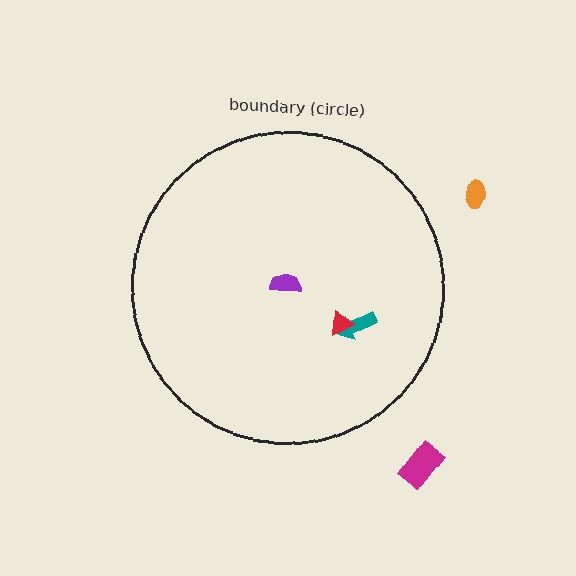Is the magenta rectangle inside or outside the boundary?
Outside.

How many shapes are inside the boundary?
3 inside, 2 outside.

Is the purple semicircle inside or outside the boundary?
Inside.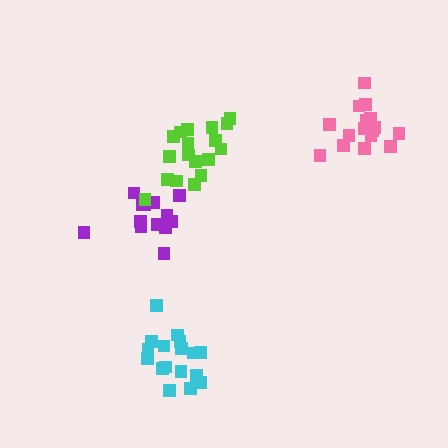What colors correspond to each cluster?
The clusters are colored: purple, cyan, lime, pink.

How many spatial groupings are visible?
There are 4 spatial groupings.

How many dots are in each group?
Group 1: 13 dots, Group 2: 17 dots, Group 3: 18 dots, Group 4: 16 dots (64 total).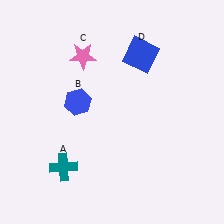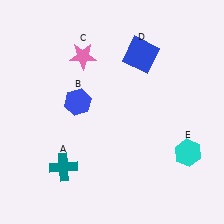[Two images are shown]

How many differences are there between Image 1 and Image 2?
There is 1 difference between the two images.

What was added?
A cyan hexagon (E) was added in Image 2.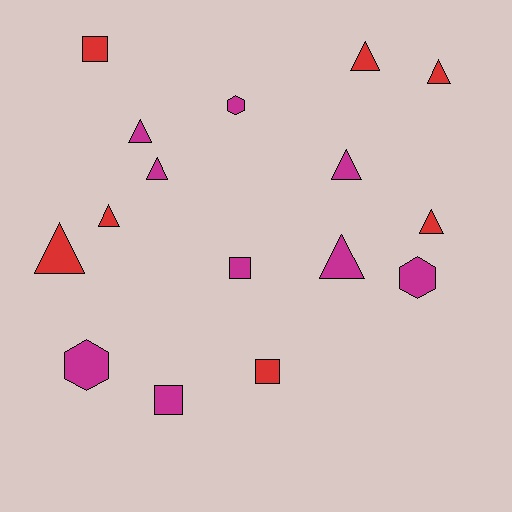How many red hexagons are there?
There are no red hexagons.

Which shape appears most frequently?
Triangle, with 9 objects.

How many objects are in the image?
There are 16 objects.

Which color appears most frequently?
Magenta, with 9 objects.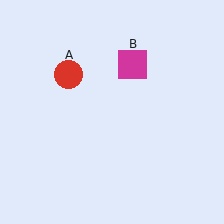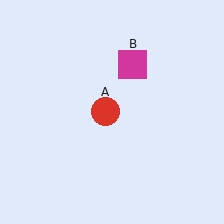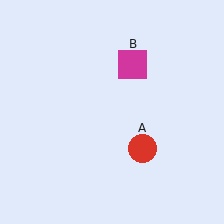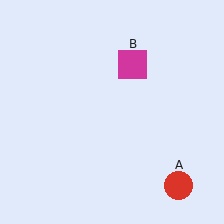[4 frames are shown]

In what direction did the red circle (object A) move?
The red circle (object A) moved down and to the right.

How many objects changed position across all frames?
1 object changed position: red circle (object A).